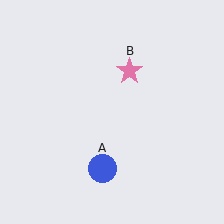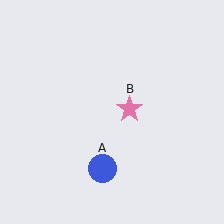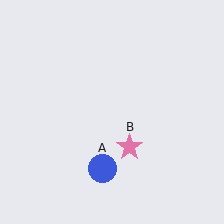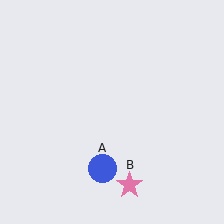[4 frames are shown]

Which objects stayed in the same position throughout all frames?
Blue circle (object A) remained stationary.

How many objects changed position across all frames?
1 object changed position: pink star (object B).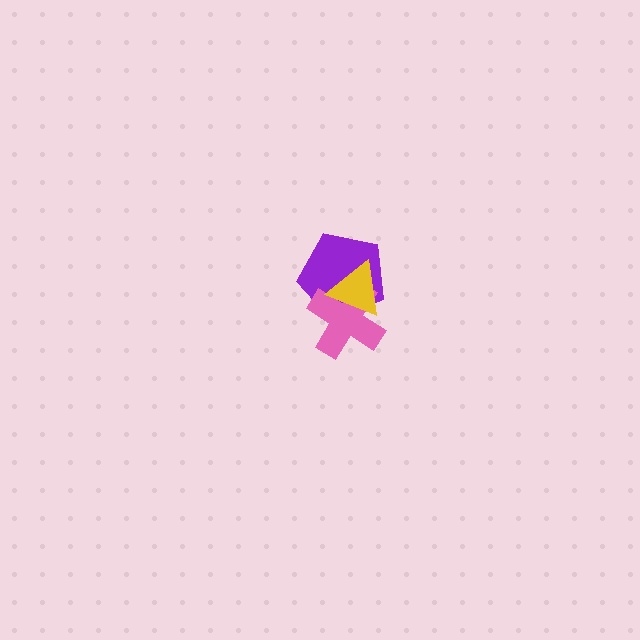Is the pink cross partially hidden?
Yes, it is partially covered by another shape.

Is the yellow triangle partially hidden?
No, no other shape covers it.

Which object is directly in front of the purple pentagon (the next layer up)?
The pink cross is directly in front of the purple pentagon.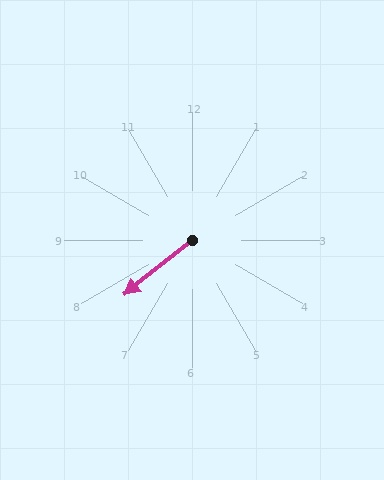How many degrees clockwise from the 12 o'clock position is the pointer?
Approximately 231 degrees.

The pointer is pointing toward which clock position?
Roughly 8 o'clock.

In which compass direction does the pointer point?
Southwest.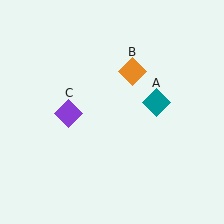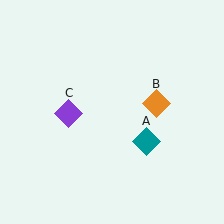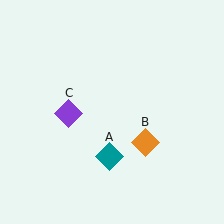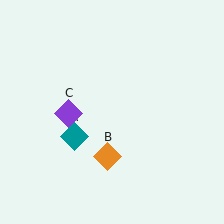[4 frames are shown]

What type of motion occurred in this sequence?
The teal diamond (object A), orange diamond (object B) rotated clockwise around the center of the scene.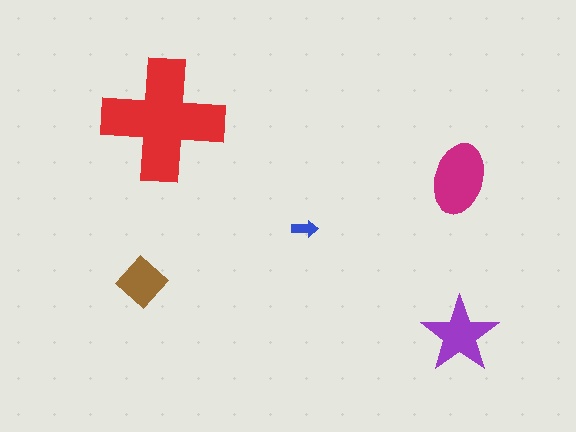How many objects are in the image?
There are 5 objects in the image.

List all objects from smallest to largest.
The blue arrow, the brown diamond, the purple star, the magenta ellipse, the red cross.